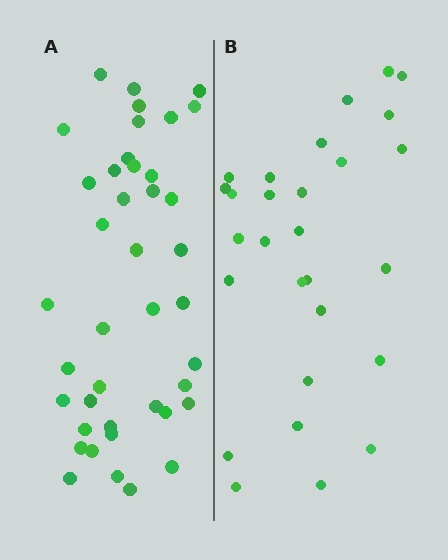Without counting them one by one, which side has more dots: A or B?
Region A (the left region) has more dots.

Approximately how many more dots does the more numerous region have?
Region A has approximately 15 more dots than region B.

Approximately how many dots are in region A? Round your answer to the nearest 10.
About 40 dots. (The exact count is 41, which rounds to 40.)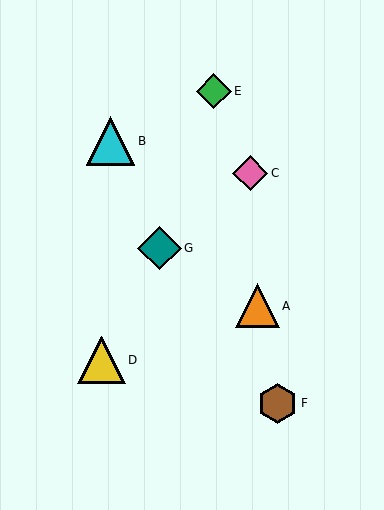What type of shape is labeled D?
Shape D is a yellow triangle.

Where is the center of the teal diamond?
The center of the teal diamond is at (159, 248).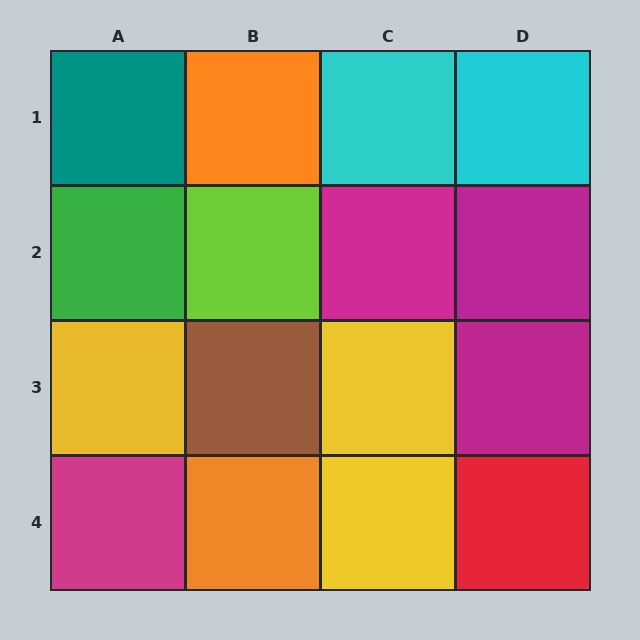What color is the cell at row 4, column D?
Red.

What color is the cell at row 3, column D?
Magenta.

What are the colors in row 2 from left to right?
Green, lime, magenta, magenta.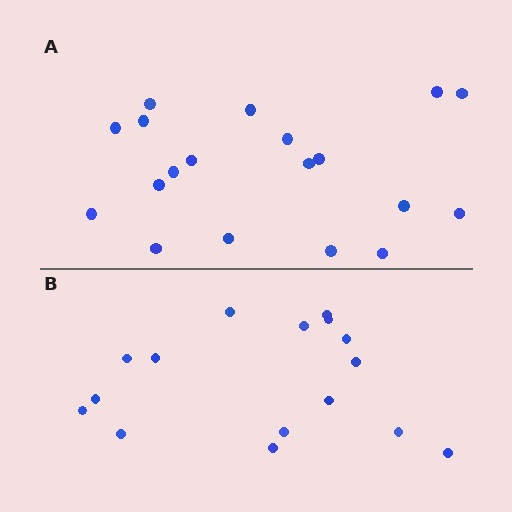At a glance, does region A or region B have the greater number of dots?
Region A (the top region) has more dots.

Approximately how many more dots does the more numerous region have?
Region A has just a few more — roughly 2 or 3 more dots than region B.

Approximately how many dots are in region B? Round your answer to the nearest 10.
About 20 dots. (The exact count is 16, which rounds to 20.)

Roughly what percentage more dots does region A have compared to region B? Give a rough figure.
About 20% more.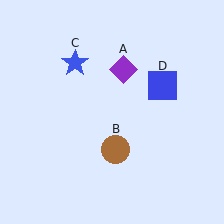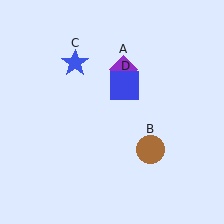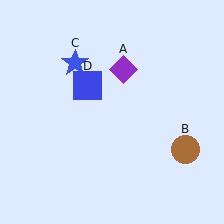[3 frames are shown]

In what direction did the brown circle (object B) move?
The brown circle (object B) moved right.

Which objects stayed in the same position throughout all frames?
Purple diamond (object A) and blue star (object C) remained stationary.